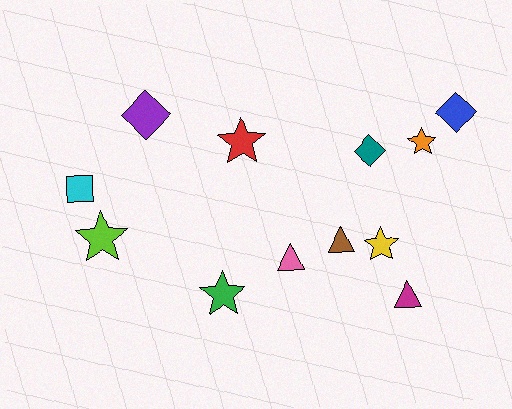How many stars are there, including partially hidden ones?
There are 5 stars.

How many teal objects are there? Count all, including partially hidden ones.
There is 1 teal object.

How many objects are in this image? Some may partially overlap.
There are 12 objects.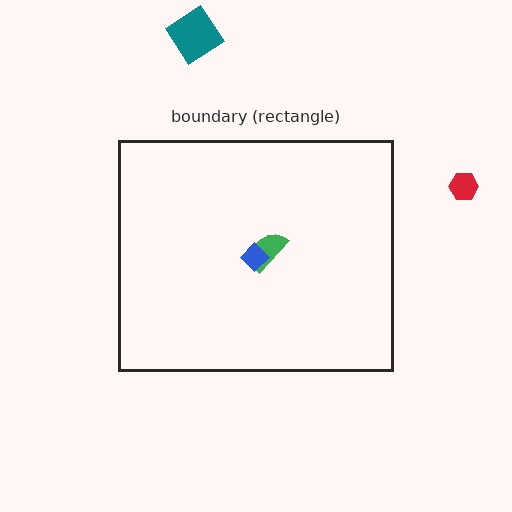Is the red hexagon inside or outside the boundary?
Outside.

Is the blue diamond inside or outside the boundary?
Inside.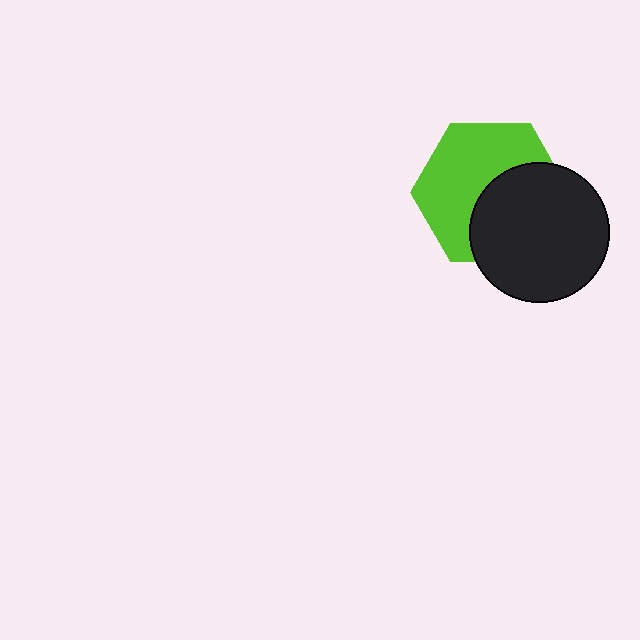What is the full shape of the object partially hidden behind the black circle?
The partially hidden object is a lime hexagon.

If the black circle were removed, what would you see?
You would see the complete lime hexagon.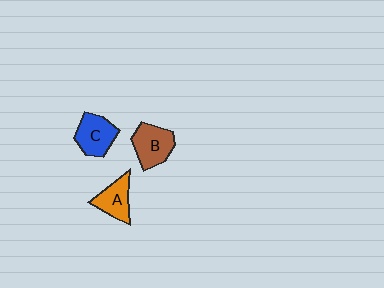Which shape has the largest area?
Shape B (brown).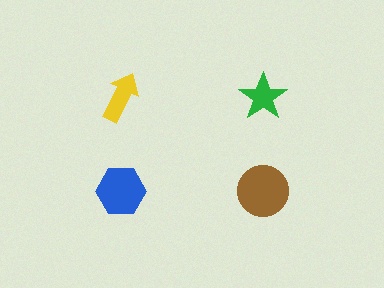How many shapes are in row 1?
2 shapes.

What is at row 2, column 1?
A blue hexagon.